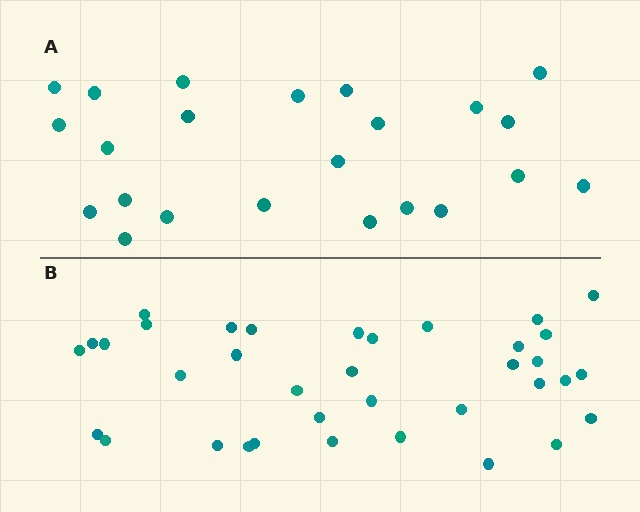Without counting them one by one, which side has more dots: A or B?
Region B (the bottom region) has more dots.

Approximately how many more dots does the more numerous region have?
Region B has approximately 15 more dots than region A.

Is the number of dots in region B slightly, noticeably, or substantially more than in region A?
Region B has substantially more. The ratio is roughly 1.6 to 1.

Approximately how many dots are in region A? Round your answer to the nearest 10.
About 20 dots. (The exact count is 23, which rounds to 20.)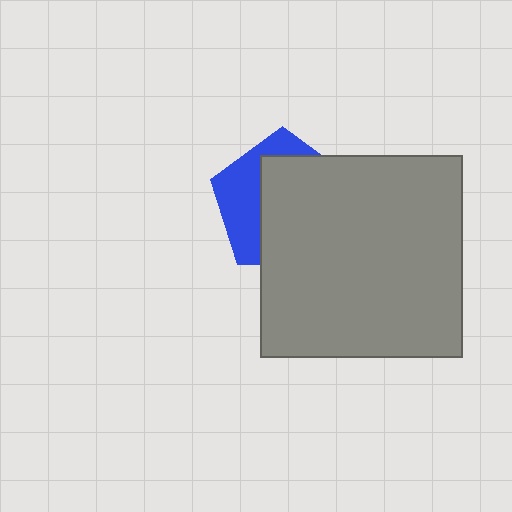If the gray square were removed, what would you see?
You would see the complete blue pentagon.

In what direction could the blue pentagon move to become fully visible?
The blue pentagon could move toward the upper-left. That would shift it out from behind the gray square entirely.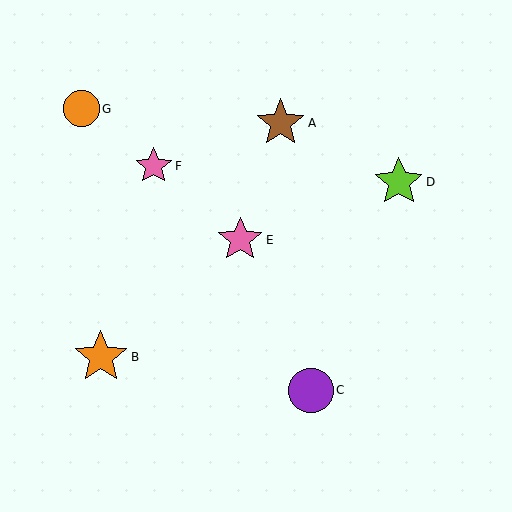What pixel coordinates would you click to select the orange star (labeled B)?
Click at (101, 357) to select the orange star B.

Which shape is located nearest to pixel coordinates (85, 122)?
The orange circle (labeled G) at (81, 109) is nearest to that location.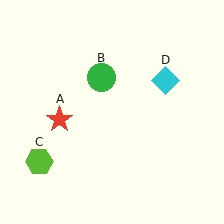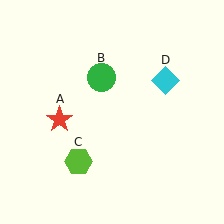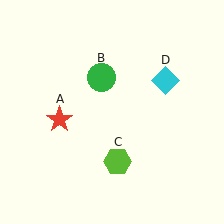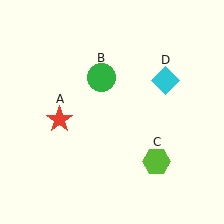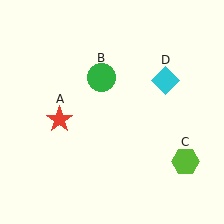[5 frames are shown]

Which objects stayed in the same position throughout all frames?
Red star (object A) and green circle (object B) and cyan diamond (object D) remained stationary.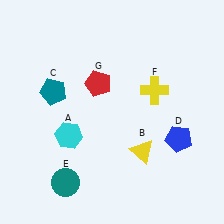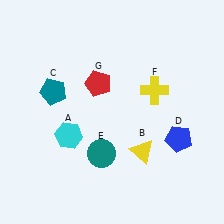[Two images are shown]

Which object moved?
The teal circle (E) moved right.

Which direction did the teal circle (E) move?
The teal circle (E) moved right.